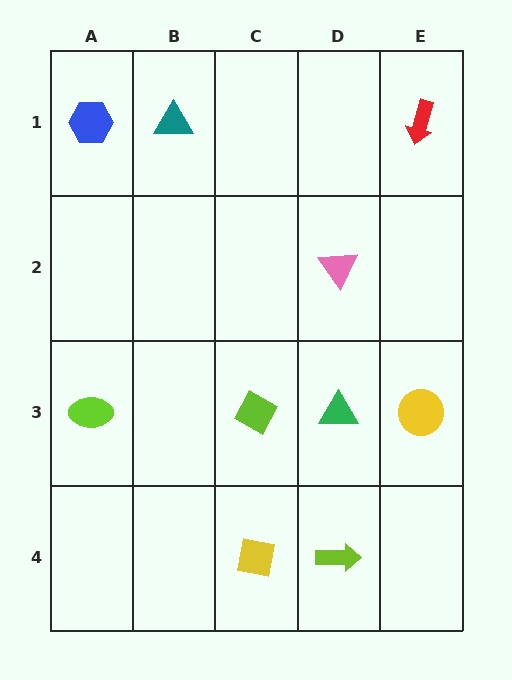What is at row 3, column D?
A green triangle.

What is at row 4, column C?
A yellow square.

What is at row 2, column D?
A pink triangle.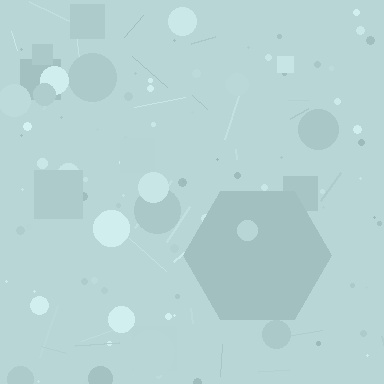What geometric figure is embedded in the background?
A hexagon is embedded in the background.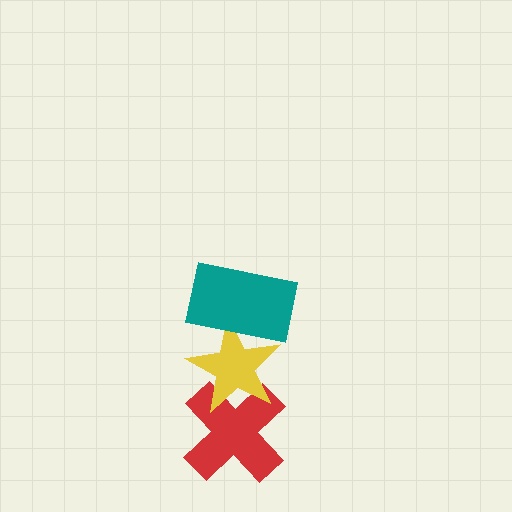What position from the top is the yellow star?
The yellow star is 2nd from the top.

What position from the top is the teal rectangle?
The teal rectangle is 1st from the top.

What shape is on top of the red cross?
The yellow star is on top of the red cross.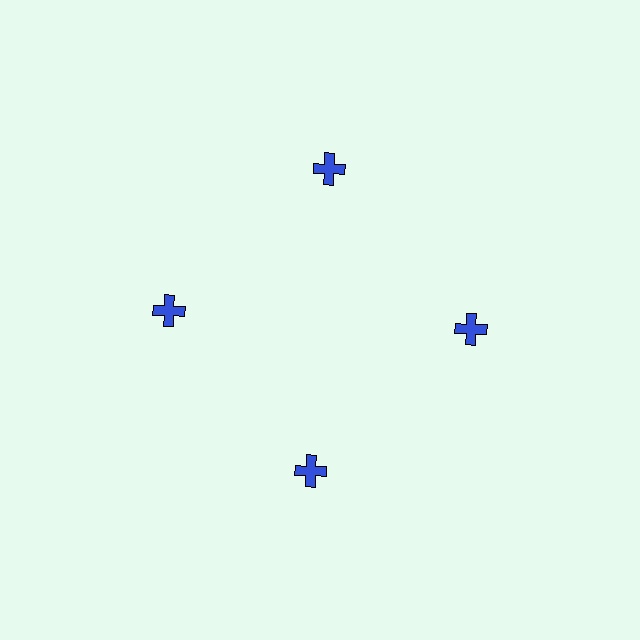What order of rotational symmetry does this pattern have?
This pattern has 4-fold rotational symmetry.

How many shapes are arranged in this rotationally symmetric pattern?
There are 4 shapes, arranged in 4 groups of 1.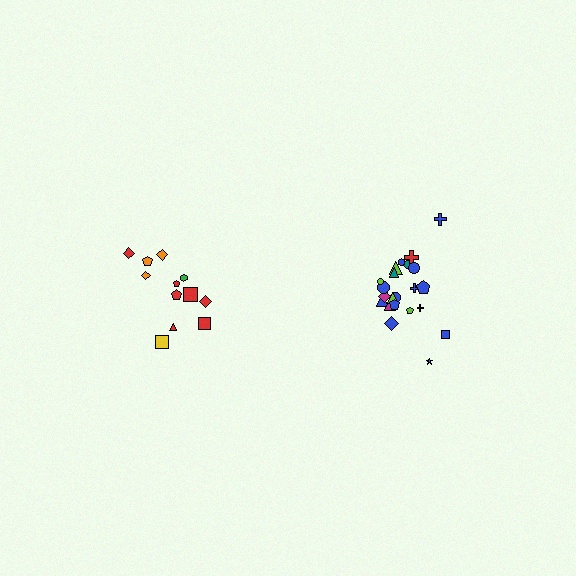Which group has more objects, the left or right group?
The right group.